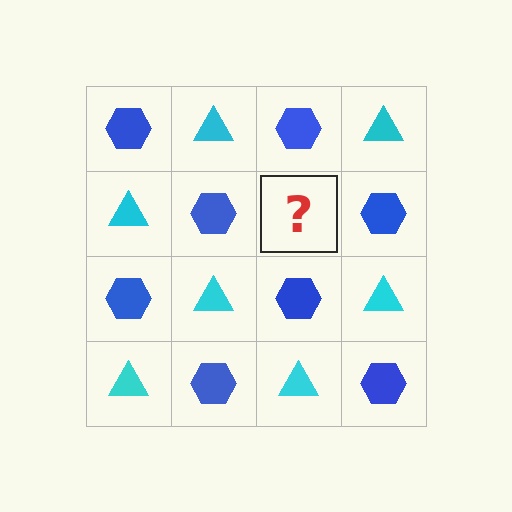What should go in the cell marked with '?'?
The missing cell should contain a cyan triangle.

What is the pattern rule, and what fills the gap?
The rule is that it alternates blue hexagon and cyan triangle in a checkerboard pattern. The gap should be filled with a cyan triangle.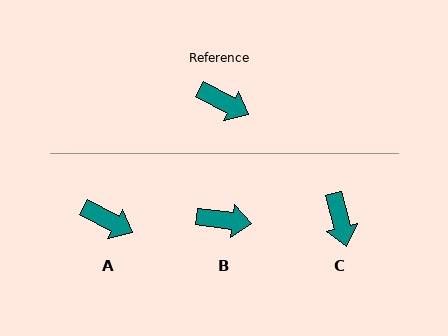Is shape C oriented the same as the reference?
No, it is off by about 48 degrees.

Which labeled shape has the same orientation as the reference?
A.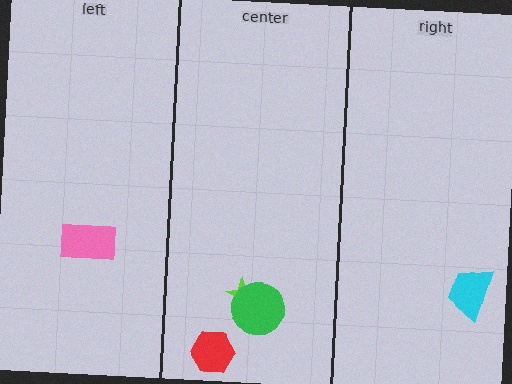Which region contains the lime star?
The center region.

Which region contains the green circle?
The center region.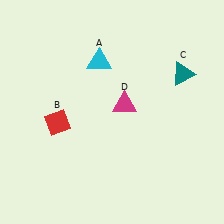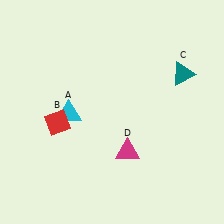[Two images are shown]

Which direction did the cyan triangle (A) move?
The cyan triangle (A) moved down.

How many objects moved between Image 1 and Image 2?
2 objects moved between the two images.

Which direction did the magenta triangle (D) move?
The magenta triangle (D) moved down.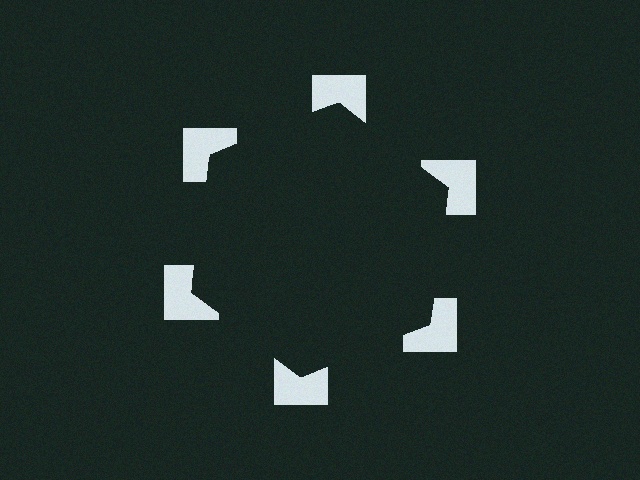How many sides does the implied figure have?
6 sides.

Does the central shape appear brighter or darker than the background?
It typically appears slightly darker than the background, even though no actual brightness change is drawn.